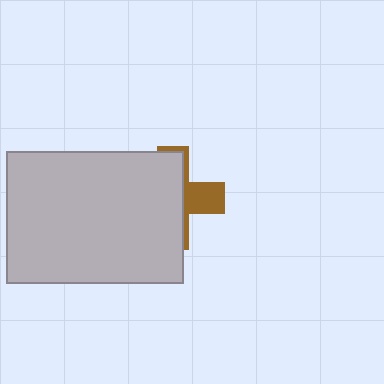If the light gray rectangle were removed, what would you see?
You would see the complete brown cross.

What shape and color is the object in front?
The object in front is a light gray rectangle.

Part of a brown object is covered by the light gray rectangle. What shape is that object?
It is a cross.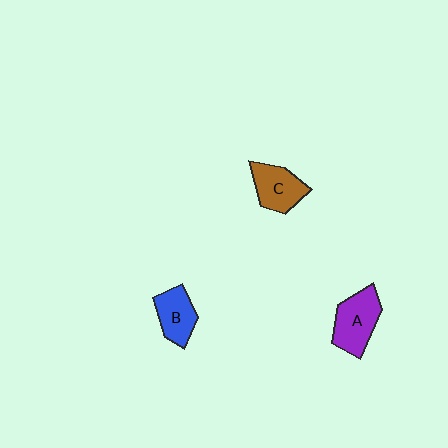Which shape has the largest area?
Shape A (purple).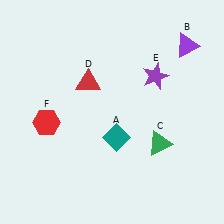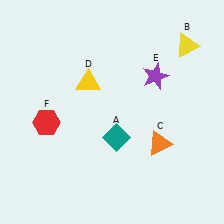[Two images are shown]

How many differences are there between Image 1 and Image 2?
There are 3 differences between the two images.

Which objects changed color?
B changed from purple to yellow. C changed from green to orange. D changed from red to yellow.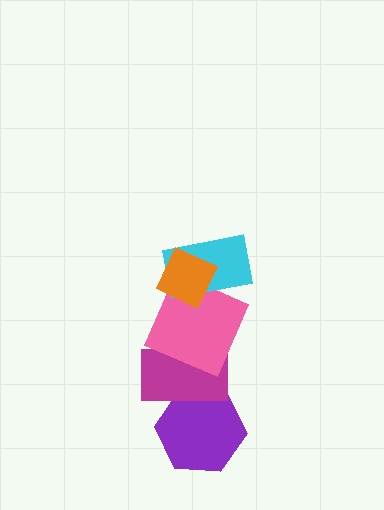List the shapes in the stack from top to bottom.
From top to bottom: the orange diamond, the cyan rectangle, the pink square, the magenta rectangle, the purple hexagon.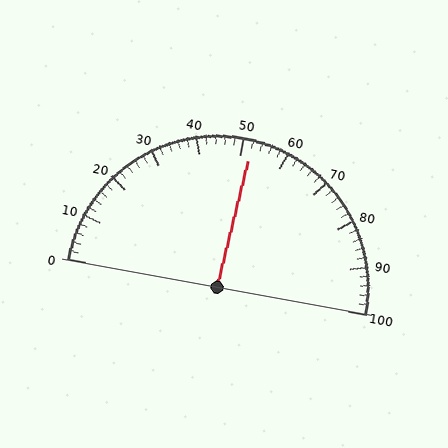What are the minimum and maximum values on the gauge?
The gauge ranges from 0 to 100.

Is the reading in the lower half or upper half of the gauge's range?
The reading is in the upper half of the range (0 to 100).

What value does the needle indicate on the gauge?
The needle indicates approximately 52.